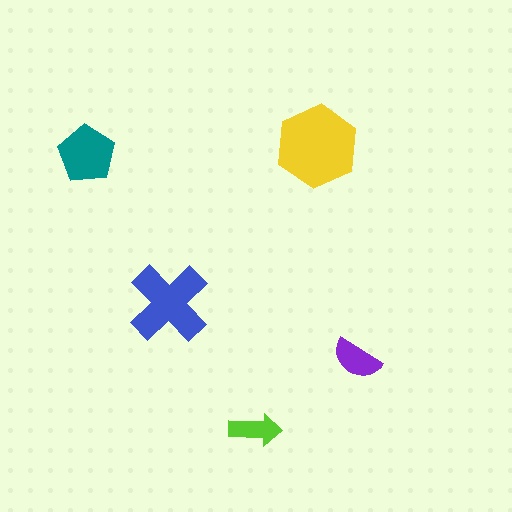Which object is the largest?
The yellow hexagon.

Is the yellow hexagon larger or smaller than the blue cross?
Larger.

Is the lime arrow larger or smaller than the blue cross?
Smaller.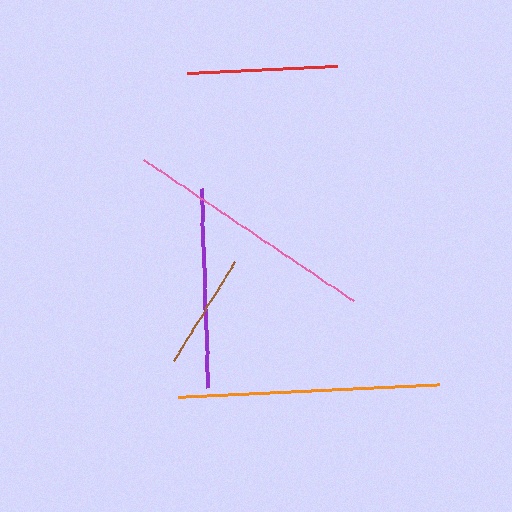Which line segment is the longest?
The orange line is the longest at approximately 262 pixels.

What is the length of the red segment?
The red segment is approximately 150 pixels long.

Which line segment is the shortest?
The brown line is the shortest at approximately 116 pixels.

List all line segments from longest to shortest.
From longest to shortest: orange, pink, purple, red, brown.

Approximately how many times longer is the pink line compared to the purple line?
The pink line is approximately 1.3 times the length of the purple line.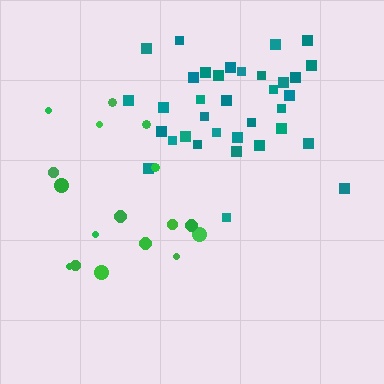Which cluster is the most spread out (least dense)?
Green.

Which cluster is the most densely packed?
Teal.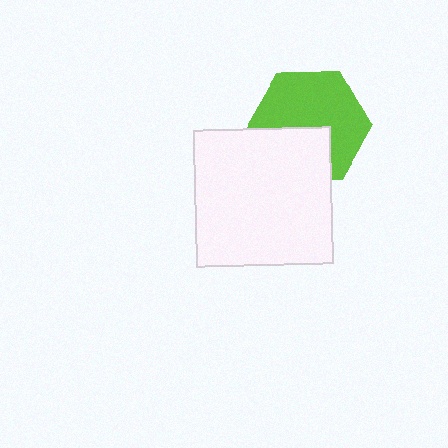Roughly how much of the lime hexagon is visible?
About half of it is visible (roughly 64%).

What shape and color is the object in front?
The object in front is a white square.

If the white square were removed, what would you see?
You would see the complete lime hexagon.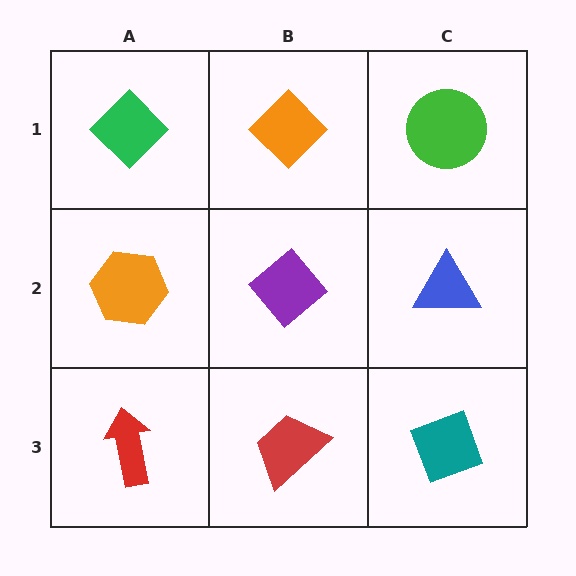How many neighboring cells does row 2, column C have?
3.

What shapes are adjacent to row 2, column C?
A green circle (row 1, column C), a teal diamond (row 3, column C), a purple diamond (row 2, column B).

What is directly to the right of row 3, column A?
A red trapezoid.